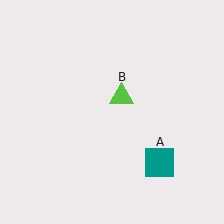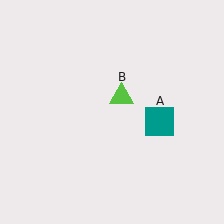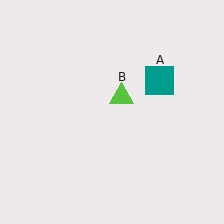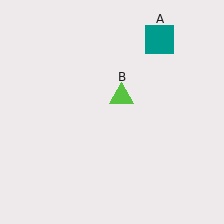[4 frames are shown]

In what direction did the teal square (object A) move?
The teal square (object A) moved up.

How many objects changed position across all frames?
1 object changed position: teal square (object A).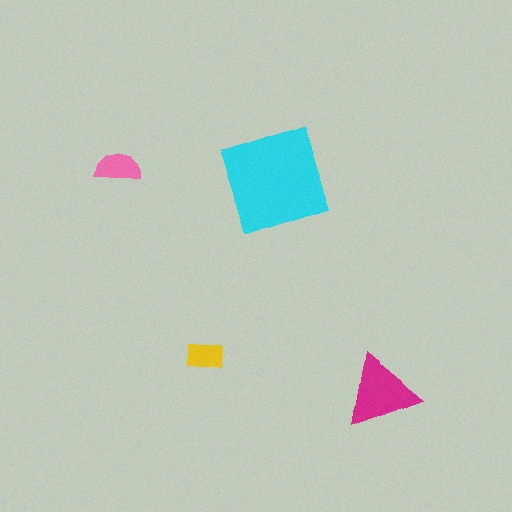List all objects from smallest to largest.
The yellow rectangle, the pink semicircle, the magenta triangle, the cyan diamond.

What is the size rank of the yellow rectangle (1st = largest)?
4th.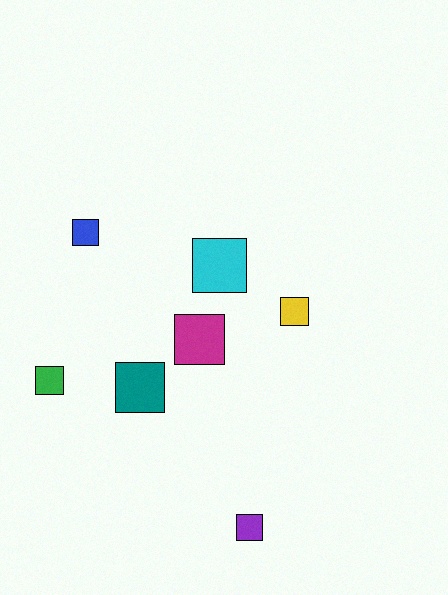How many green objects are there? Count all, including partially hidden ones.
There is 1 green object.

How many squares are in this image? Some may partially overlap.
There are 7 squares.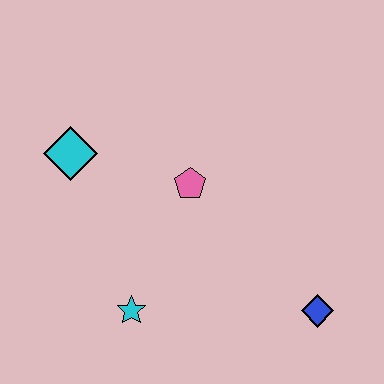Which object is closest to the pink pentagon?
The cyan diamond is closest to the pink pentagon.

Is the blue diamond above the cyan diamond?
No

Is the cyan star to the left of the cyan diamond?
No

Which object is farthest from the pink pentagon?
The blue diamond is farthest from the pink pentagon.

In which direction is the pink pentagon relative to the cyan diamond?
The pink pentagon is to the right of the cyan diamond.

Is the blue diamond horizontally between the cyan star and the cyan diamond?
No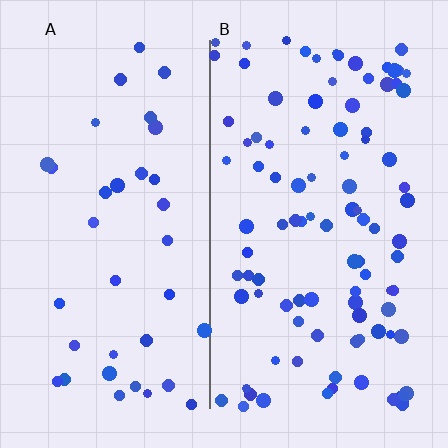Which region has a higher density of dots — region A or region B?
B (the right).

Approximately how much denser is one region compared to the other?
Approximately 2.7× — region B over region A.